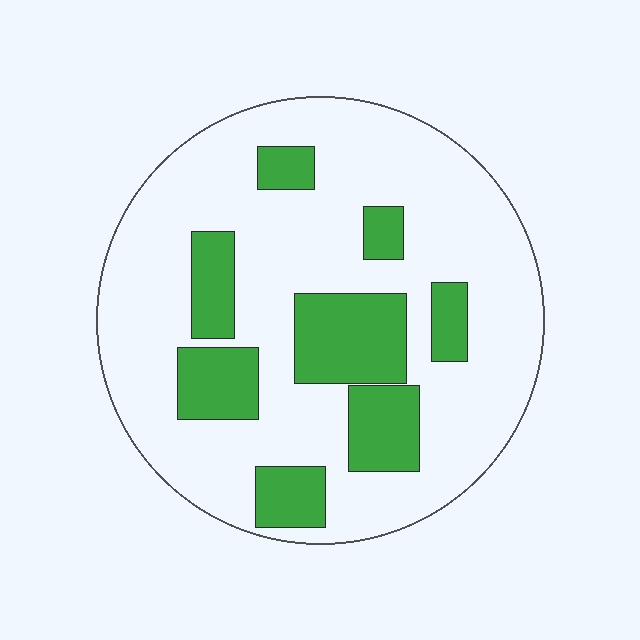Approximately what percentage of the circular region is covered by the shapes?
Approximately 25%.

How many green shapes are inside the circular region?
8.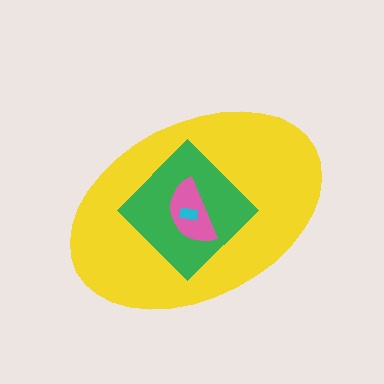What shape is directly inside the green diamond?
The pink semicircle.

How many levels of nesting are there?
4.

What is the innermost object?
The cyan rectangle.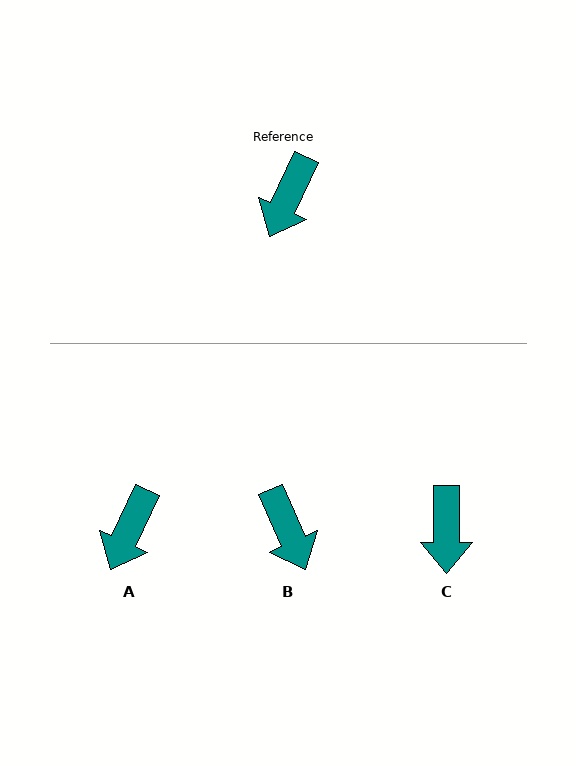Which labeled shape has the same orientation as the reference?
A.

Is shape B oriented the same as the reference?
No, it is off by about 49 degrees.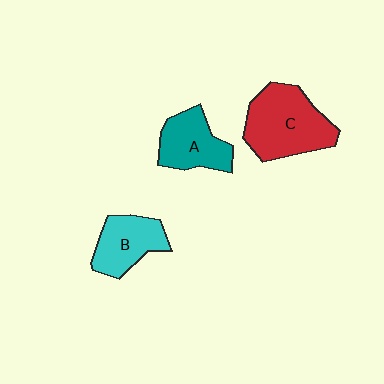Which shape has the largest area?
Shape C (red).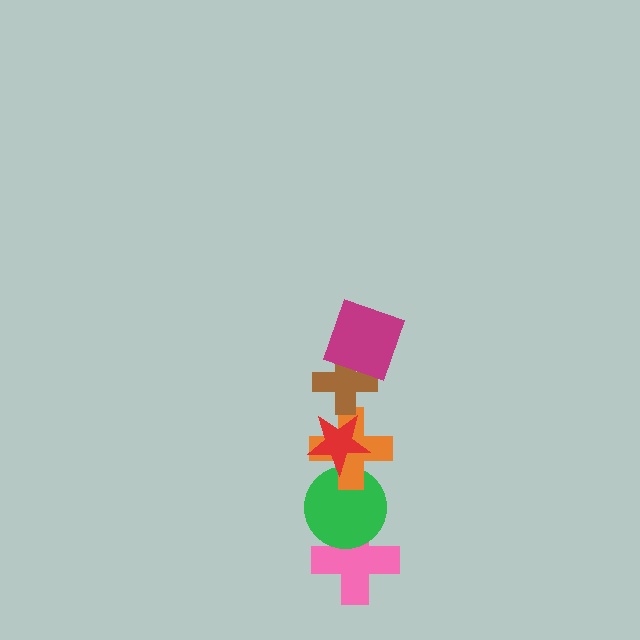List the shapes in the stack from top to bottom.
From top to bottom: the magenta square, the brown cross, the red star, the orange cross, the green circle, the pink cross.